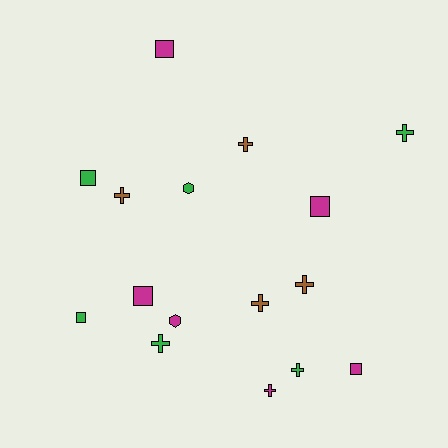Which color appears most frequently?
Green, with 6 objects.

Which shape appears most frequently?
Cross, with 8 objects.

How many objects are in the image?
There are 16 objects.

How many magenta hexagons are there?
There is 1 magenta hexagon.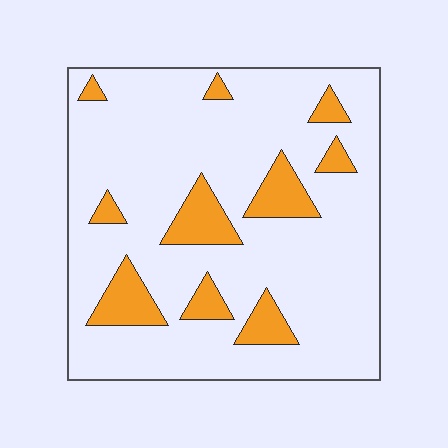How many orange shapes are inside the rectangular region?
10.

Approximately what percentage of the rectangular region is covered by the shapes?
Approximately 15%.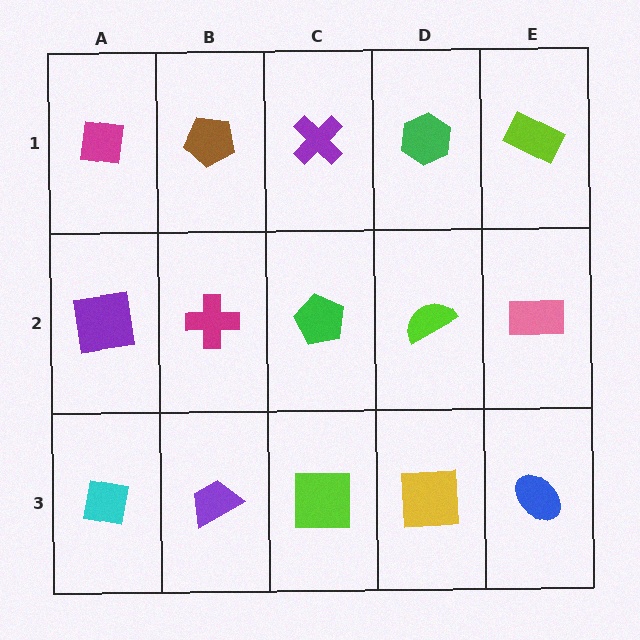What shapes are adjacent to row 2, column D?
A green hexagon (row 1, column D), a yellow square (row 3, column D), a green pentagon (row 2, column C), a pink rectangle (row 2, column E).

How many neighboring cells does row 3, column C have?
3.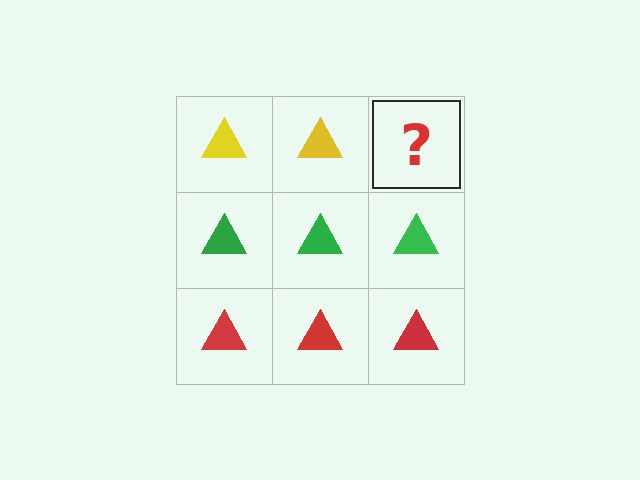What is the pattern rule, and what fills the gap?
The rule is that each row has a consistent color. The gap should be filled with a yellow triangle.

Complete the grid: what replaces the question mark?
The question mark should be replaced with a yellow triangle.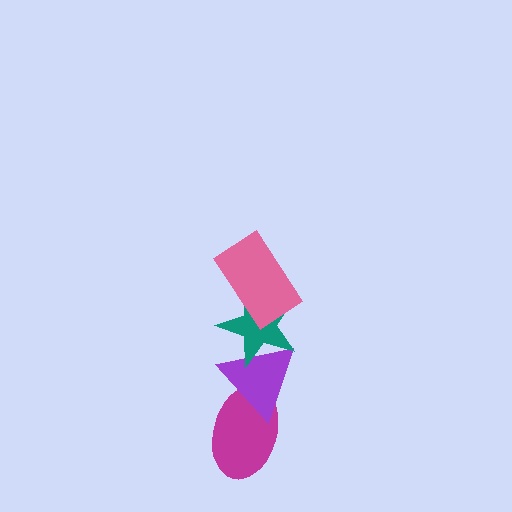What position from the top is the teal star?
The teal star is 2nd from the top.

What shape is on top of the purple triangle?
The teal star is on top of the purple triangle.